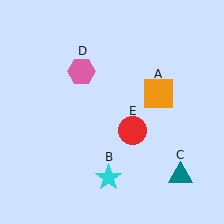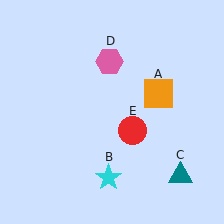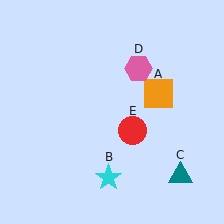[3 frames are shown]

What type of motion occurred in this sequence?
The pink hexagon (object D) rotated clockwise around the center of the scene.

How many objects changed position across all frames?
1 object changed position: pink hexagon (object D).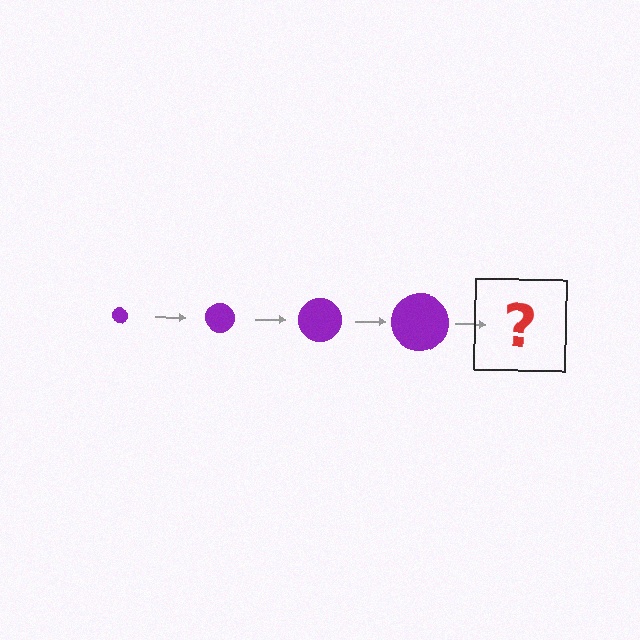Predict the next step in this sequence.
The next step is a purple circle, larger than the previous one.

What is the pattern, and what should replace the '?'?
The pattern is that the circle gets progressively larger each step. The '?' should be a purple circle, larger than the previous one.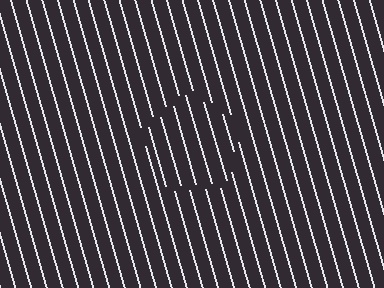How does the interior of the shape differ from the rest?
The interior of the shape contains the same grating, shifted by half a period — the contour is defined by the phase discontinuity where line-ends from the inner and outer gratings abut.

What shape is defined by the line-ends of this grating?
An illusory pentagon. The interior of the shape contains the same grating, shifted by half a period — the contour is defined by the phase discontinuity where line-ends from the inner and outer gratings abut.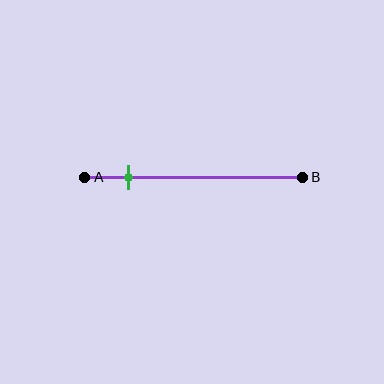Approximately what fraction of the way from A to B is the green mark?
The green mark is approximately 20% of the way from A to B.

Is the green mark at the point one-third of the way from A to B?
No, the mark is at about 20% from A, not at the 33% one-third point.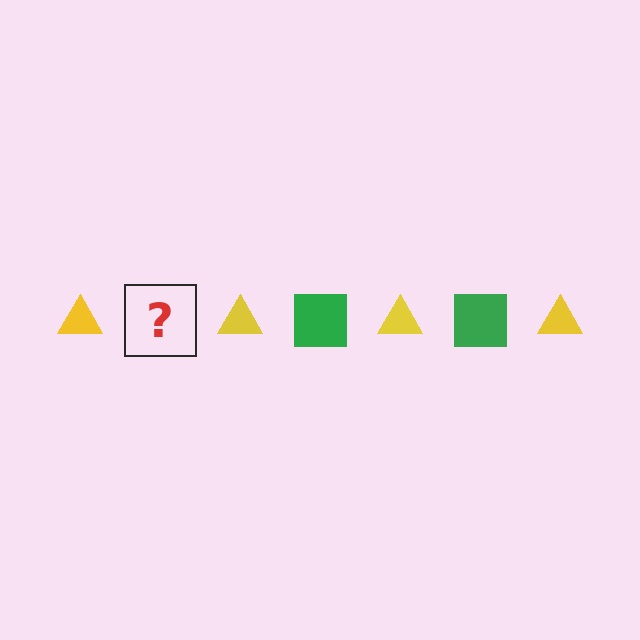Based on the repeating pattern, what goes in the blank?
The blank should be a green square.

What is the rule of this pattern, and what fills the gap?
The rule is that the pattern alternates between yellow triangle and green square. The gap should be filled with a green square.